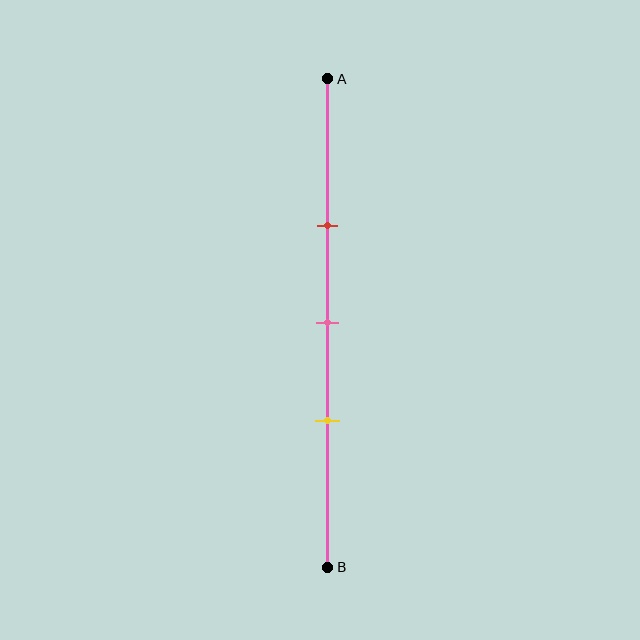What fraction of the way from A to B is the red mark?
The red mark is approximately 30% (0.3) of the way from A to B.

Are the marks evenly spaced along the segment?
Yes, the marks are approximately evenly spaced.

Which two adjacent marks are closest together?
The pink and yellow marks are the closest adjacent pair.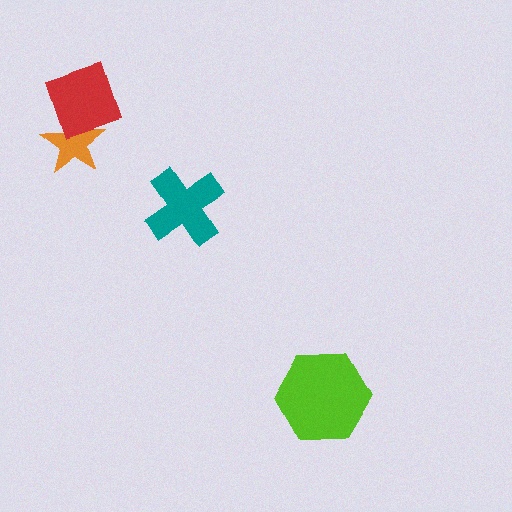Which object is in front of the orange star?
The red diamond is in front of the orange star.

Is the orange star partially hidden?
Yes, it is partially covered by another shape.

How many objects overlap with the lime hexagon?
0 objects overlap with the lime hexagon.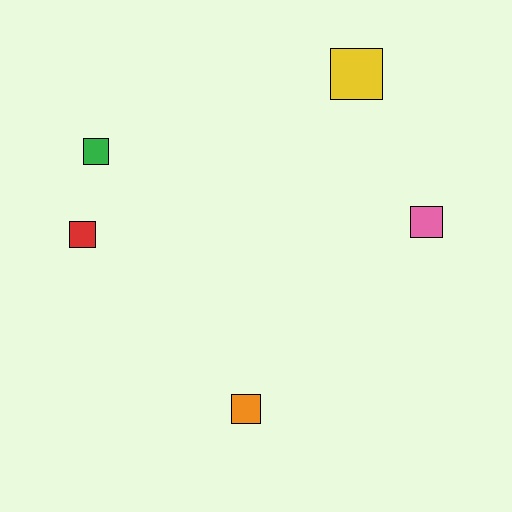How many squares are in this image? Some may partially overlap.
There are 5 squares.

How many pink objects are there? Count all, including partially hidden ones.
There is 1 pink object.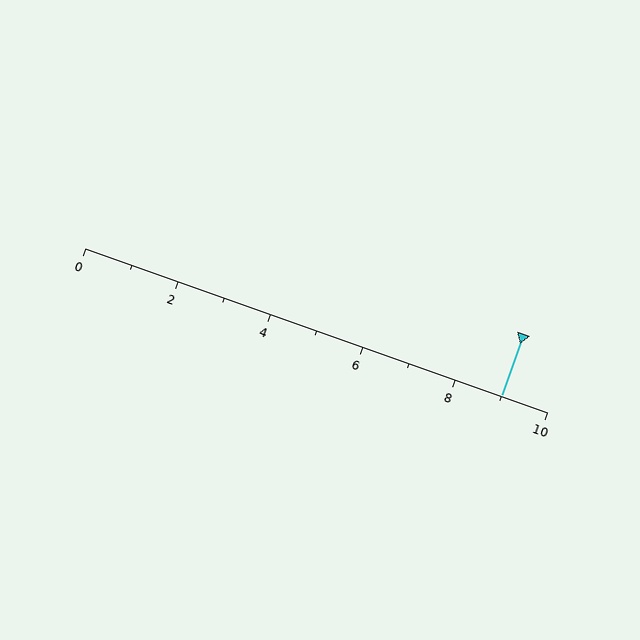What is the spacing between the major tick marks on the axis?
The major ticks are spaced 2 apart.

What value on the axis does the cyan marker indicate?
The marker indicates approximately 9.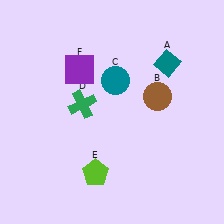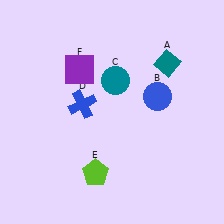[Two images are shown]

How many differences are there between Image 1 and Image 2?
There are 2 differences between the two images.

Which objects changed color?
B changed from brown to blue. D changed from green to blue.